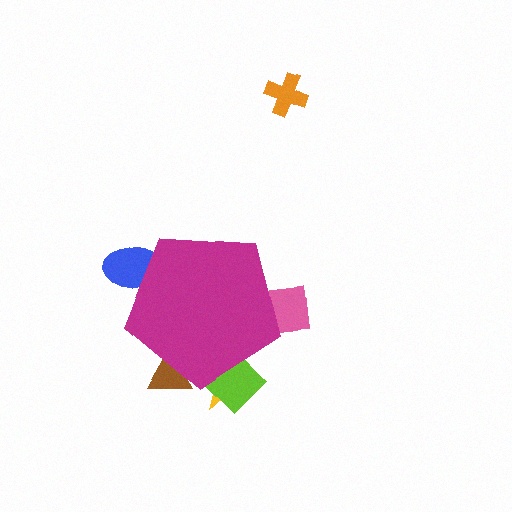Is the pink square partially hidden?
Yes, the pink square is partially hidden behind the magenta pentagon.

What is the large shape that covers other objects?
A magenta pentagon.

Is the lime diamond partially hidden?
Yes, the lime diamond is partially hidden behind the magenta pentagon.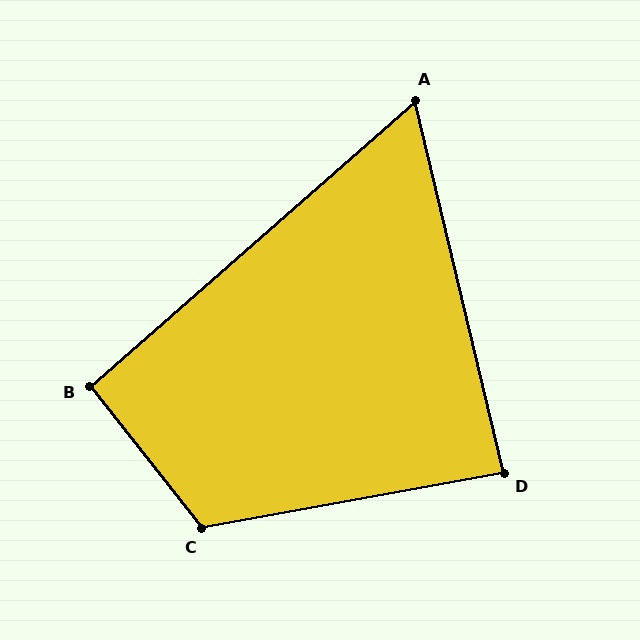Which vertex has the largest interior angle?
C, at approximately 118 degrees.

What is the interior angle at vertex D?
Approximately 87 degrees (approximately right).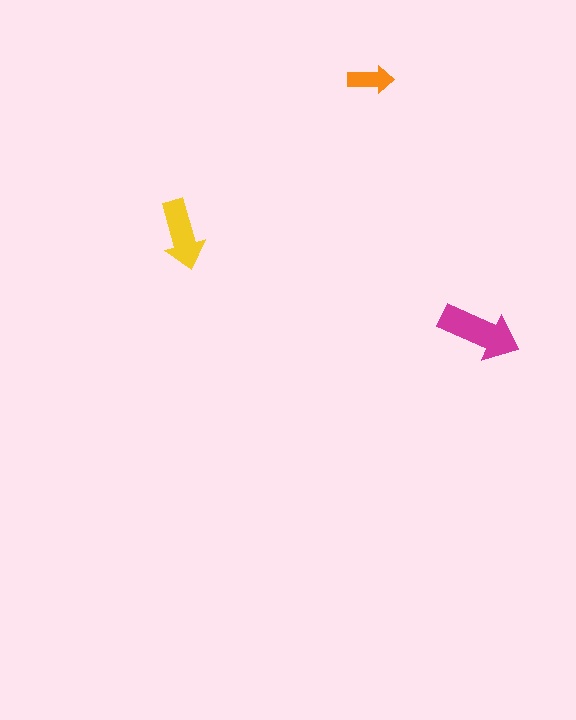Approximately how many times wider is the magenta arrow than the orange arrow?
About 2 times wider.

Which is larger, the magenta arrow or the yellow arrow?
The magenta one.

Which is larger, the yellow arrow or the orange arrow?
The yellow one.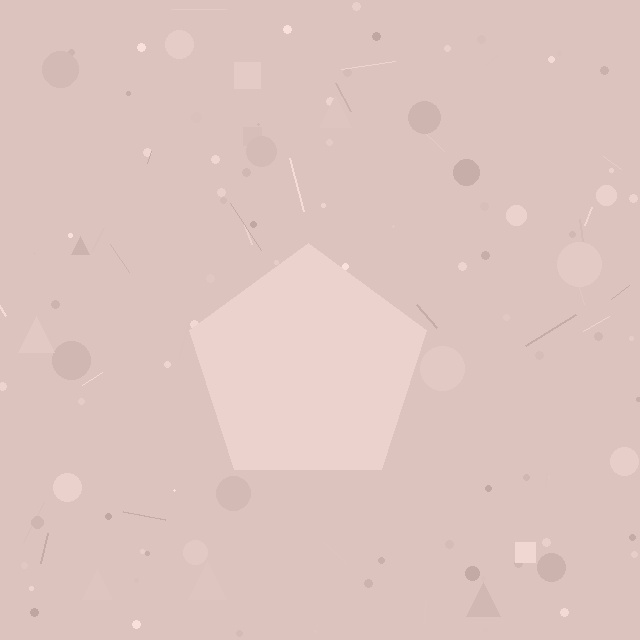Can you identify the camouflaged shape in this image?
The camouflaged shape is a pentagon.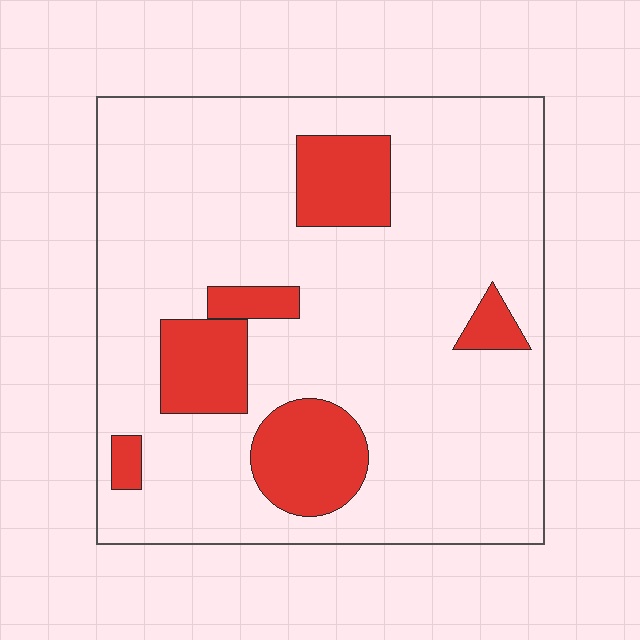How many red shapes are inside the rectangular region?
6.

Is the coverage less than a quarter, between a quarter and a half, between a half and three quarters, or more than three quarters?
Less than a quarter.